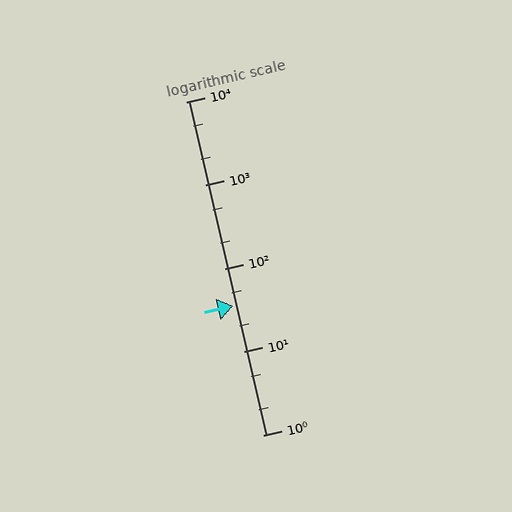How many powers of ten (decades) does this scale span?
The scale spans 4 decades, from 1 to 10000.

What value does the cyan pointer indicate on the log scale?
The pointer indicates approximately 35.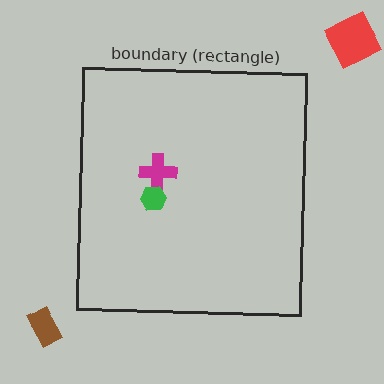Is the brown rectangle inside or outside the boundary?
Outside.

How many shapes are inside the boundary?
2 inside, 2 outside.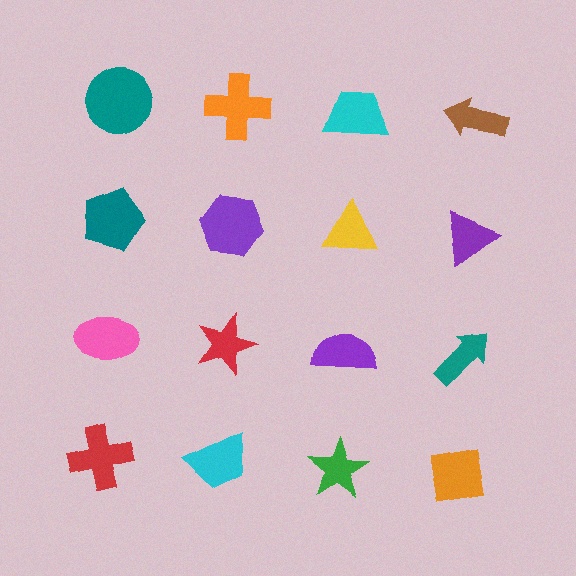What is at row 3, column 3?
A purple semicircle.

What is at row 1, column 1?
A teal circle.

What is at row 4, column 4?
An orange square.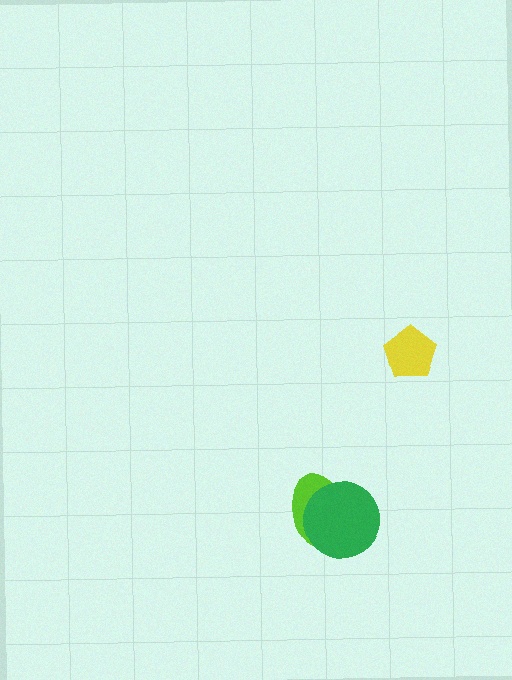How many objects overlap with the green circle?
1 object overlaps with the green circle.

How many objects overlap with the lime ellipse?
1 object overlaps with the lime ellipse.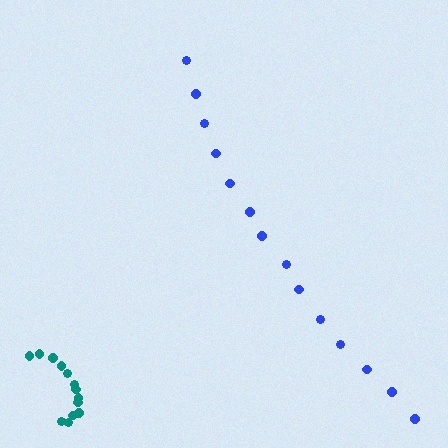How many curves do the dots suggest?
There are 2 distinct paths.